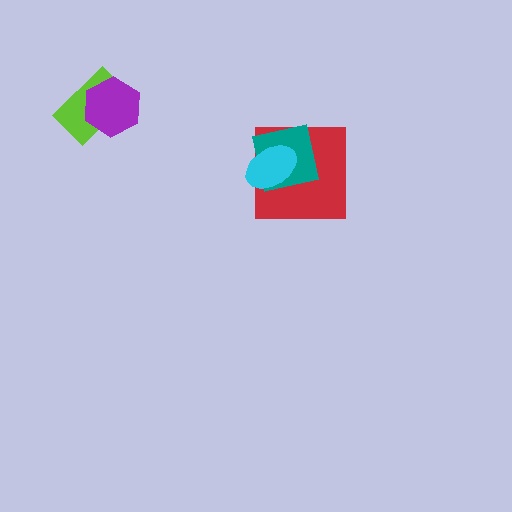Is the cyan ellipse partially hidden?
No, no other shape covers it.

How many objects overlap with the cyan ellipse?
2 objects overlap with the cyan ellipse.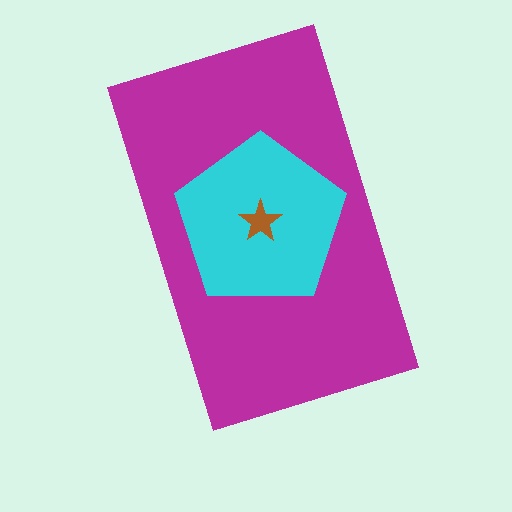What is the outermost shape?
The magenta rectangle.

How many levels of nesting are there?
3.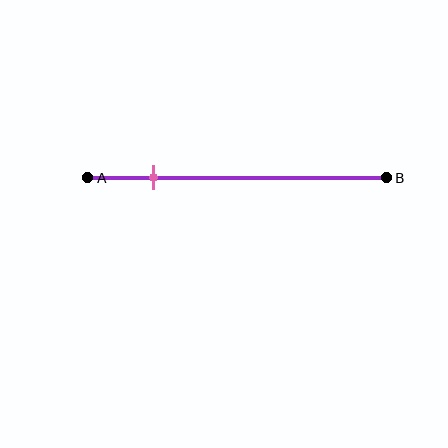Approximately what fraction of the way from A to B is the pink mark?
The pink mark is approximately 20% of the way from A to B.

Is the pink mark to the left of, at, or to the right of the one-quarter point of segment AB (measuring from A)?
The pink mark is to the left of the one-quarter point of segment AB.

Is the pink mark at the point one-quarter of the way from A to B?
No, the mark is at about 20% from A, not at the 25% one-quarter point.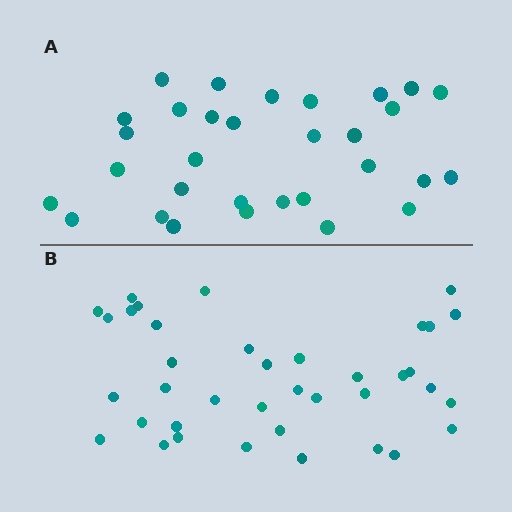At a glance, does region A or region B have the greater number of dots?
Region B (the bottom region) has more dots.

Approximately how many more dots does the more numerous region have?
Region B has roughly 8 or so more dots than region A.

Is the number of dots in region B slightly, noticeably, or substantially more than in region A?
Region B has only slightly more — the two regions are fairly close. The ratio is roughly 1.2 to 1.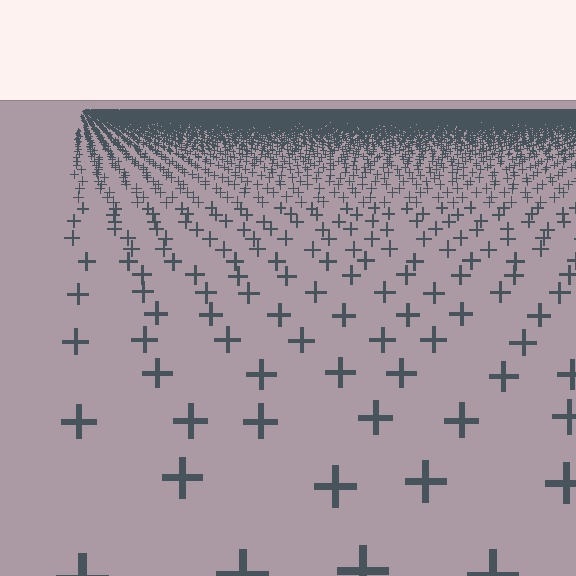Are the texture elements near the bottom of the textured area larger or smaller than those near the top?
Larger. Near the bottom, elements are closer to the viewer and appear at a bigger on-screen size.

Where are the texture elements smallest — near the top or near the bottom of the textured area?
Near the top.